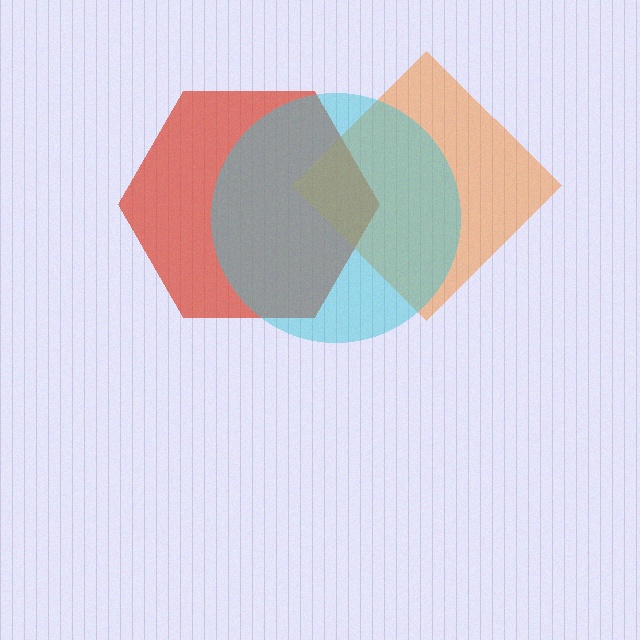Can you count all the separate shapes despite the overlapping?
Yes, there are 3 separate shapes.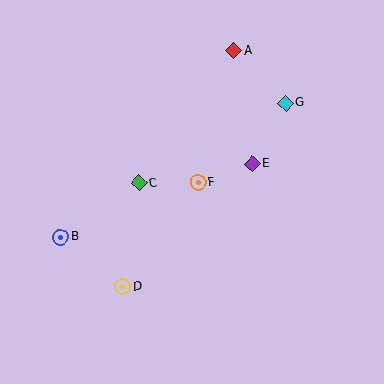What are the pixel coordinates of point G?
Point G is at (286, 103).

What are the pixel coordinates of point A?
Point A is at (234, 51).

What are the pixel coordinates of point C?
Point C is at (139, 183).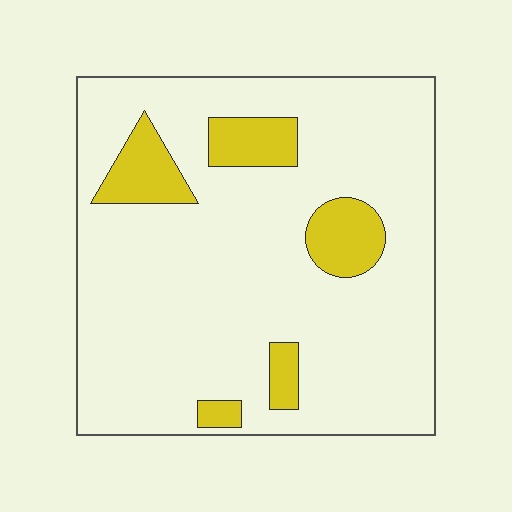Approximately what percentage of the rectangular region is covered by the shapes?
Approximately 15%.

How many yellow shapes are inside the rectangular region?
5.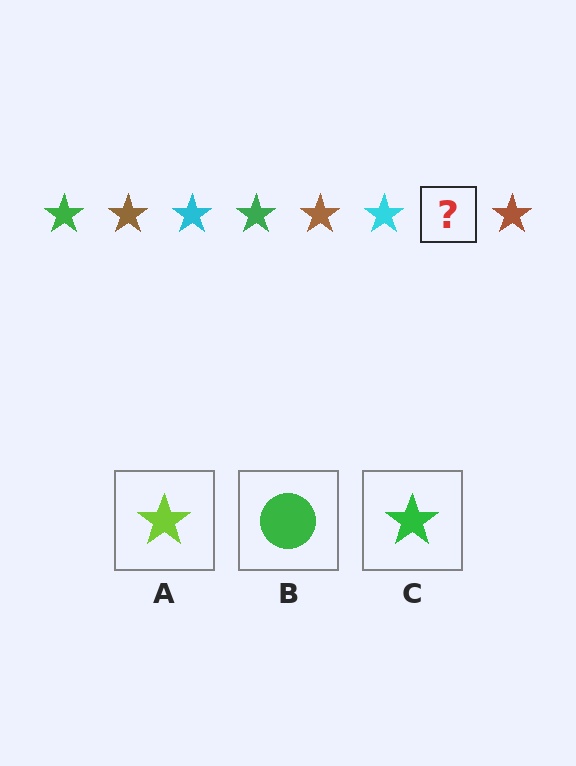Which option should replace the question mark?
Option C.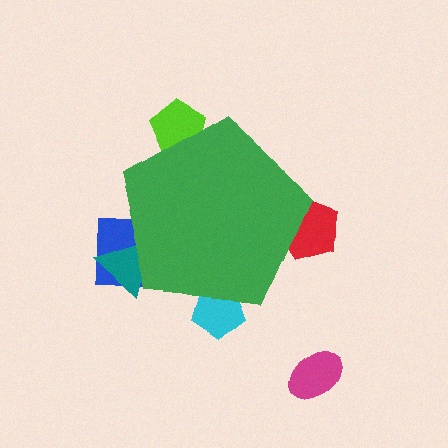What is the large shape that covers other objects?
A green pentagon.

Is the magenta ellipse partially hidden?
No, the magenta ellipse is fully visible.